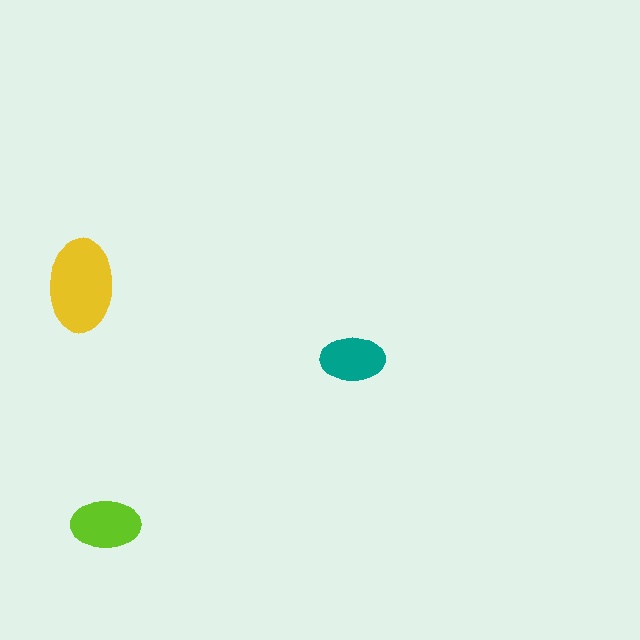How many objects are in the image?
There are 3 objects in the image.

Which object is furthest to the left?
The yellow ellipse is leftmost.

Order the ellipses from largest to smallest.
the yellow one, the lime one, the teal one.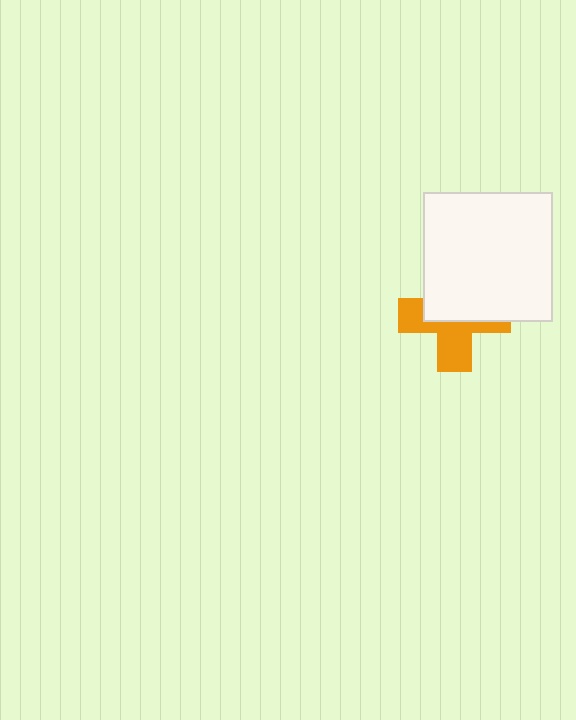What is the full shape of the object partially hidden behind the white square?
The partially hidden object is an orange cross.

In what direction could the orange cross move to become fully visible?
The orange cross could move down. That would shift it out from behind the white square entirely.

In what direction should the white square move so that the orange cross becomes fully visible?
The white square should move up. That is the shortest direction to clear the overlap and leave the orange cross fully visible.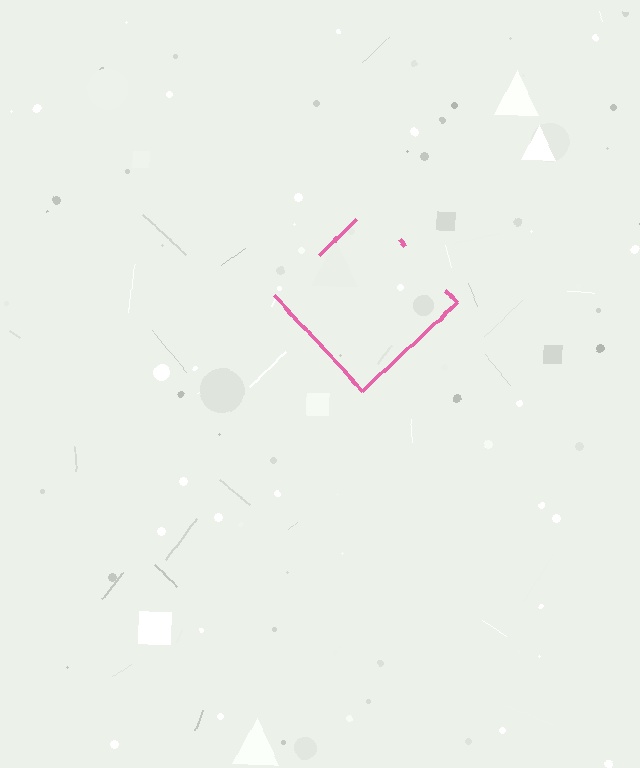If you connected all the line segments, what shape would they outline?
They would outline a diamond.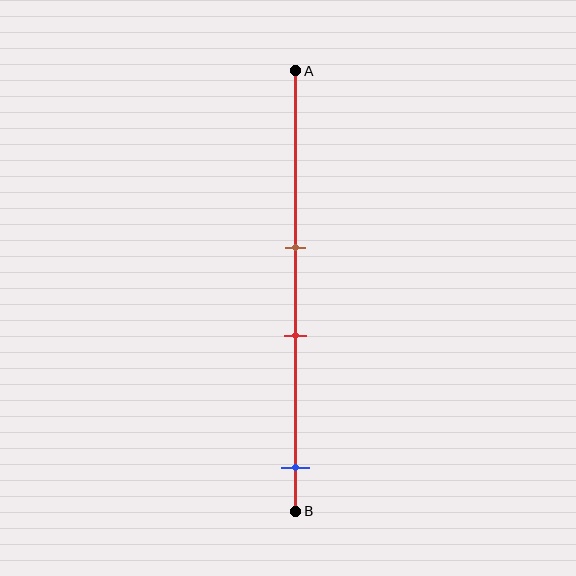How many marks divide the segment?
There are 3 marks dividing the segment.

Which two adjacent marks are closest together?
The brown and red marks are the closest adjacent pair.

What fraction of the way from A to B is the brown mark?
The brown mark is approximately 40% (0.4) of the way from A to B.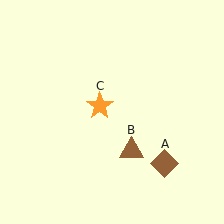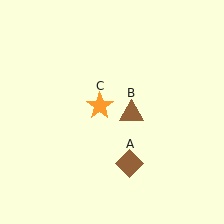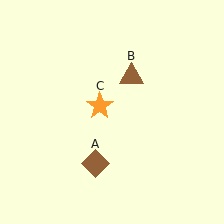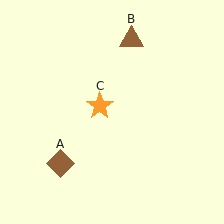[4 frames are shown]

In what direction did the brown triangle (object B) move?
The brown triangle (object B) moved up.